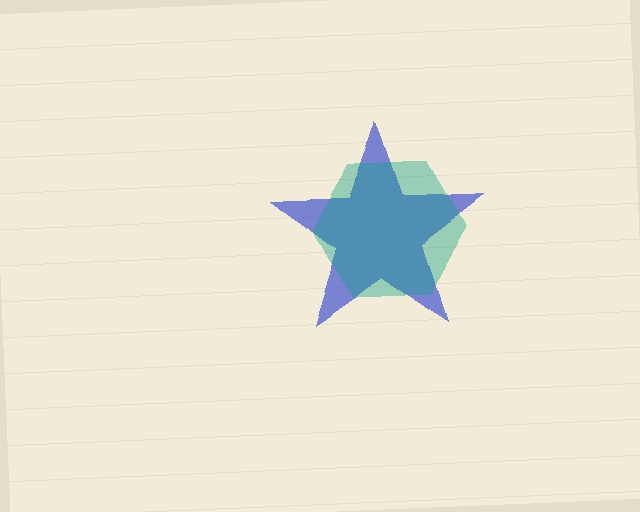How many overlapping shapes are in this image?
There are 2 overlapping shapes in the image.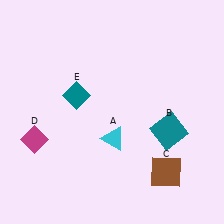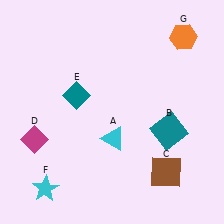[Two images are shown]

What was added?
A cyan star (F), an orange hexagon (G) were added in Image 2.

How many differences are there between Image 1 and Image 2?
There are 2 differences between the two images.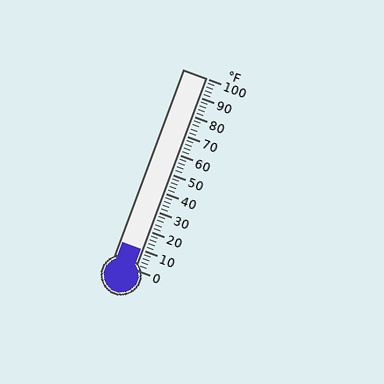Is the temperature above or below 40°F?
The temperature is below 40°F.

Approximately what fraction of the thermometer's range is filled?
The thermometer is filled to approximately 10% of its range.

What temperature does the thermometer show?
The thermometer shows approximately 10°F.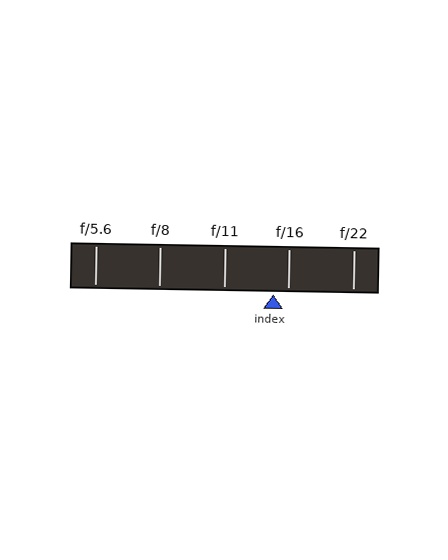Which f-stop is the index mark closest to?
The index mark is closest to f/16.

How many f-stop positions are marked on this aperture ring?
There are 5 f-stop positions marked.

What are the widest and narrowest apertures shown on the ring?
The widest aperture shown is f/5.6 and the narrowest is f/22.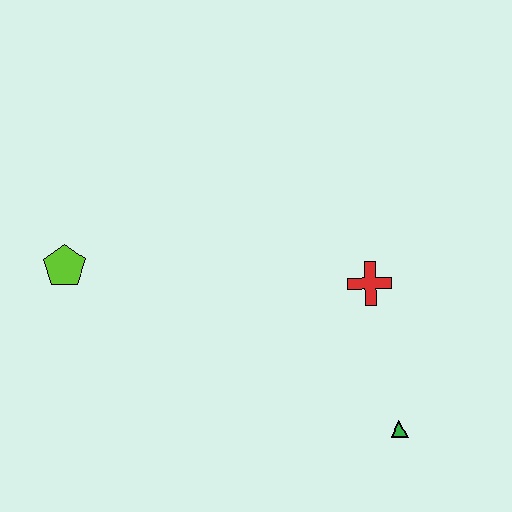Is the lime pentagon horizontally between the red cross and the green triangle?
No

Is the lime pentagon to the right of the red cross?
No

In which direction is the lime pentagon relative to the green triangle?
The lime pentagon is to the left of the green triangle.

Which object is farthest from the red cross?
The lime pentagon is farthest from the red cross.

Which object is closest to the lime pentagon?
The red cross is closest to the lime pentagon.